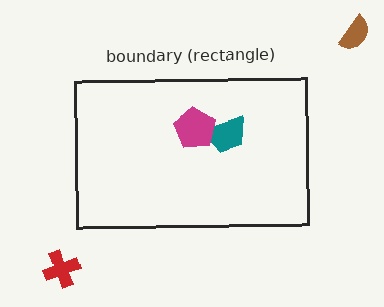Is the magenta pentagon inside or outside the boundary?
Inside.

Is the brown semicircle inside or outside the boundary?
Outside.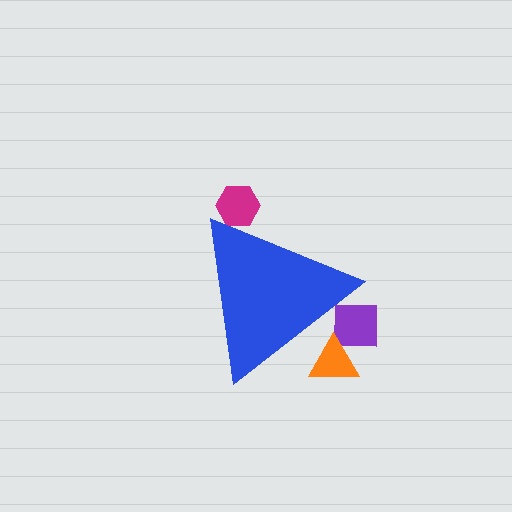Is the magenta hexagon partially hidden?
Yes, the magenta hexagon is partially hidden behind the blue triangle.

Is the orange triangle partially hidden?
Yes, the orange triangle is partially hidden behind the blue triangle.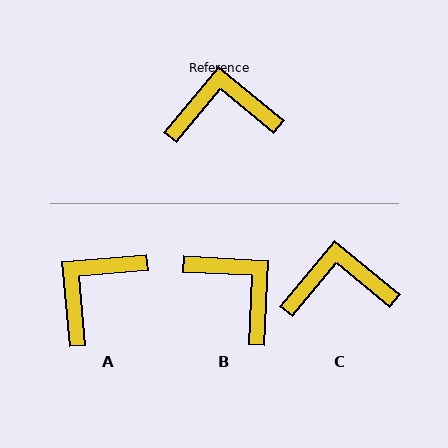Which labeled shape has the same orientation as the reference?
C.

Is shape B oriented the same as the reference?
No, it is off by about 53 degrees.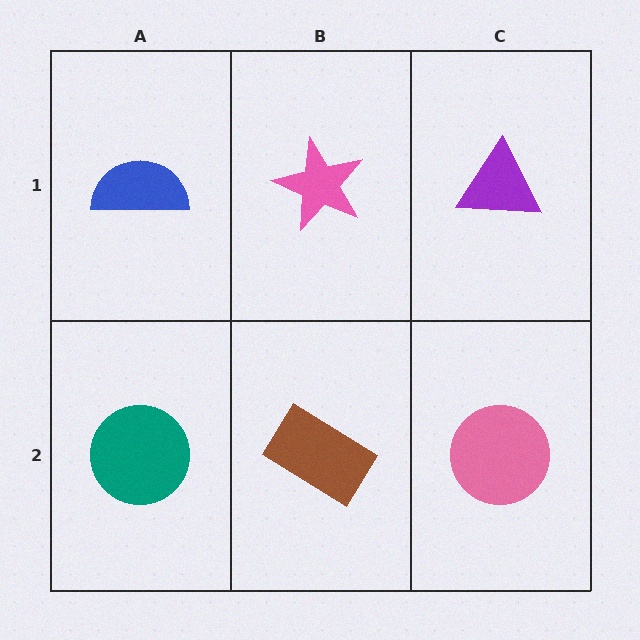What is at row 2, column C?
A pink circle.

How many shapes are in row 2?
3 shapes.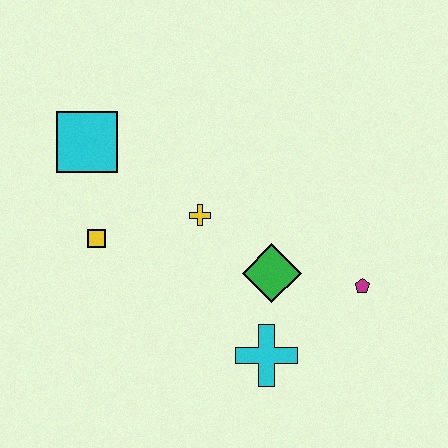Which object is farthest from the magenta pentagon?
The cyan square is farthest from the magenta pentagon.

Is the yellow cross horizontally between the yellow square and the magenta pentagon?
Yes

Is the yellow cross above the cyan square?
No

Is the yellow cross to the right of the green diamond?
No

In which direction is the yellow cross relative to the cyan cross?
The yellow cross is above the cyan cross.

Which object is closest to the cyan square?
The yellow square is closest to the cyan square.